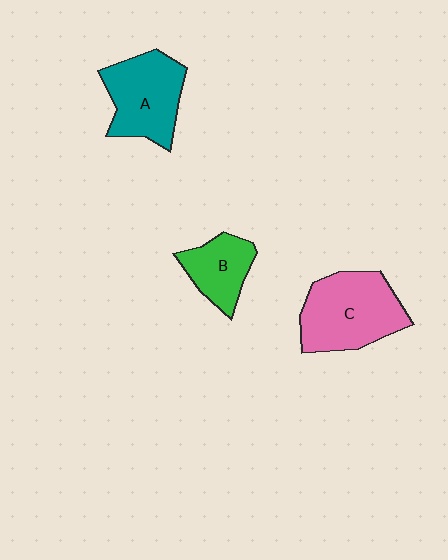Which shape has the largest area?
Shape C (pink).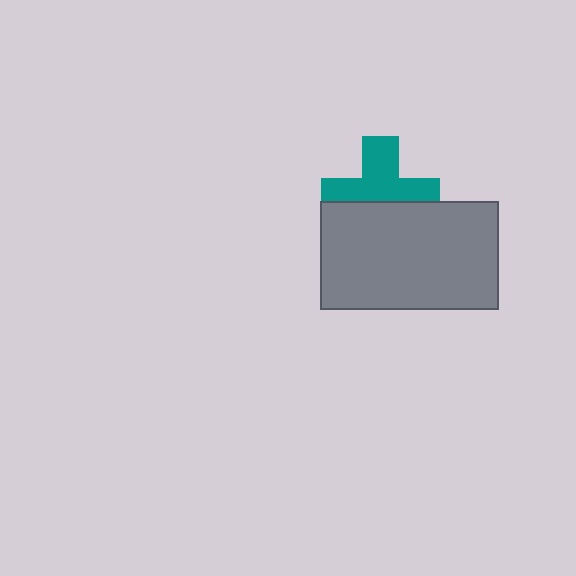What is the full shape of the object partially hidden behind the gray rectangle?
The partially hidden object is a teal cross.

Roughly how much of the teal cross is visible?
About half of it is visible (roughly 60%).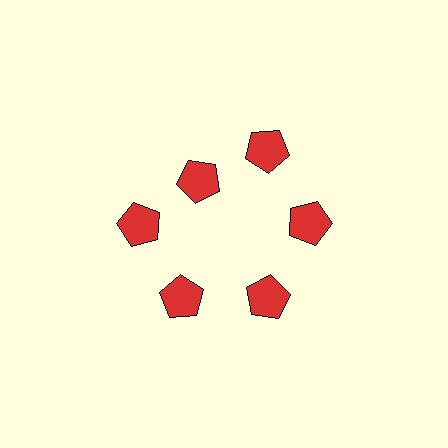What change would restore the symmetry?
The symmetry would be restored by moving it outward, back onto the ring so that all 6 pentagons sit at equal angles and equal distance from the center.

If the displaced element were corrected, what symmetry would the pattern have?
It would have 6-fold rotational symmetry — the pattern would map onto itself every 60 degrees.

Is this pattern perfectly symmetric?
No. The 6 red pentagons are arranged in a ring, but one element near the 11 o'clock position is pulled inward toward the center, breaking the 6-fold rotational symmetry.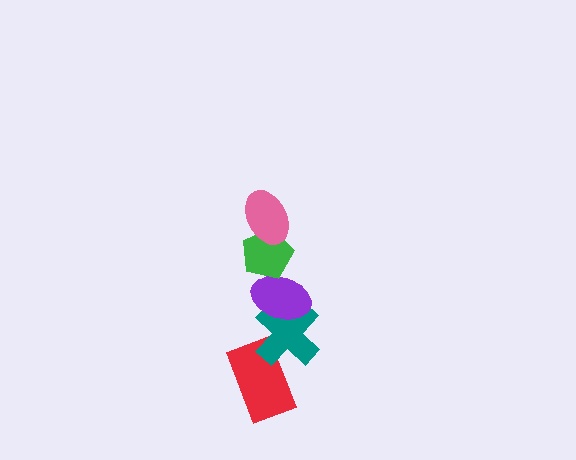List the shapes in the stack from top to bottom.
From top to bottom: the pink ellipse, the green pentagon, the purple ellipse, the teal cross, the red rectangle.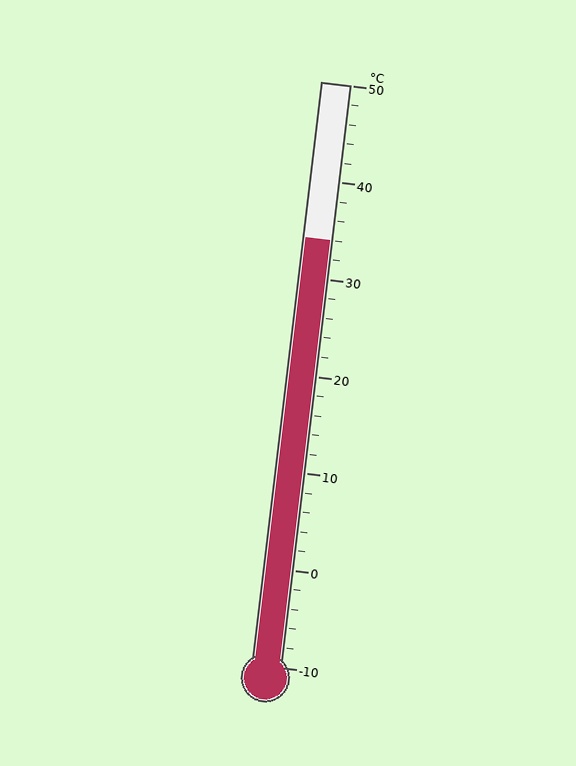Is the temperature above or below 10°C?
The temperature is above 10°C.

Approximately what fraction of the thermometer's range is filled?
The thermometer is filled to approximately 75% of its range.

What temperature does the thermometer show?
The thermometer shows approximately 34°C.